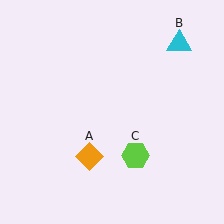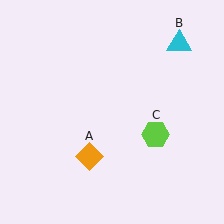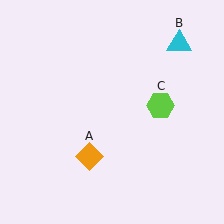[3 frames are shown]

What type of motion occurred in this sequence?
The lime hexagon (object C) rotated counterclockwise around the center of the scene.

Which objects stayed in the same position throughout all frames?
Orange diamond (object A) and cyan triangle (object B) remained stationary.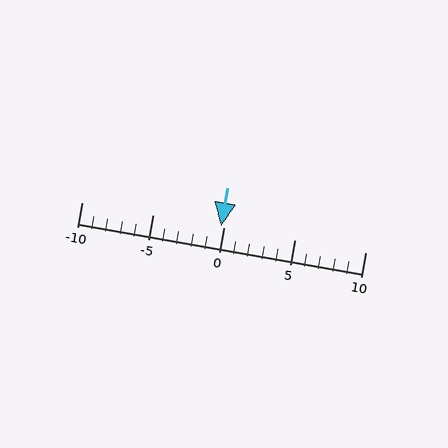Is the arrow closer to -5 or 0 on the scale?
The arrow is closer to 0.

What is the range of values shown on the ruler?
The ruler shows values from -10 to 10.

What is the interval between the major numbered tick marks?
The major tick marks are spaced 5 units apart.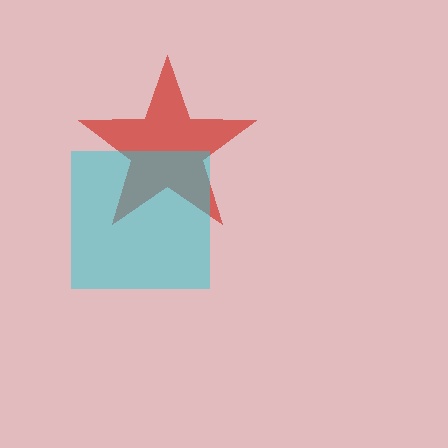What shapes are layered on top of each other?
The layered shapes are: a red star, a cyan square.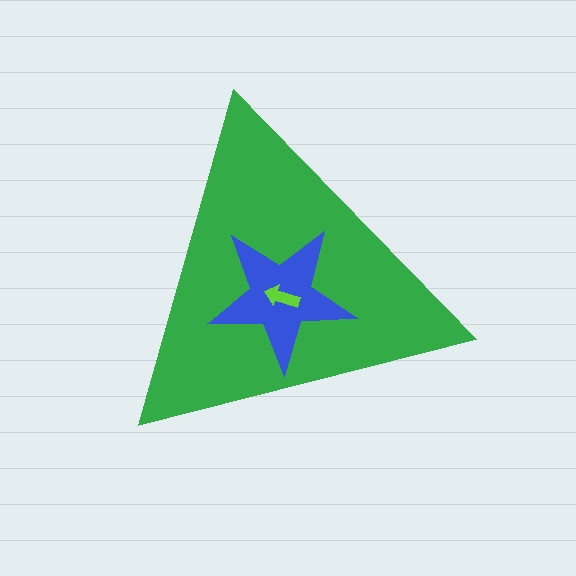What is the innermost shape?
The lime arrow.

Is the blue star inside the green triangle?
Yes.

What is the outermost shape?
The green triangle.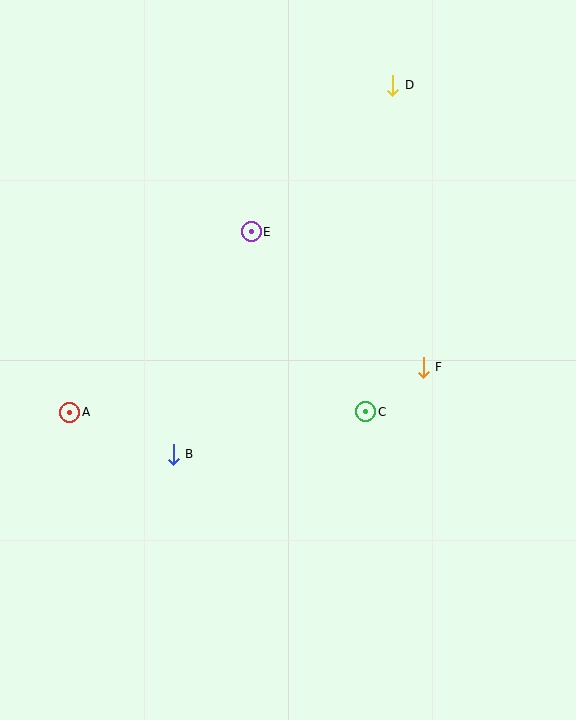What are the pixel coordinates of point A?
Point A is at (70, 412).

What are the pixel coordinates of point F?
Point F is at (423, 367).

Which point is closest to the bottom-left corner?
Point A is closest to the bottom-left corner.